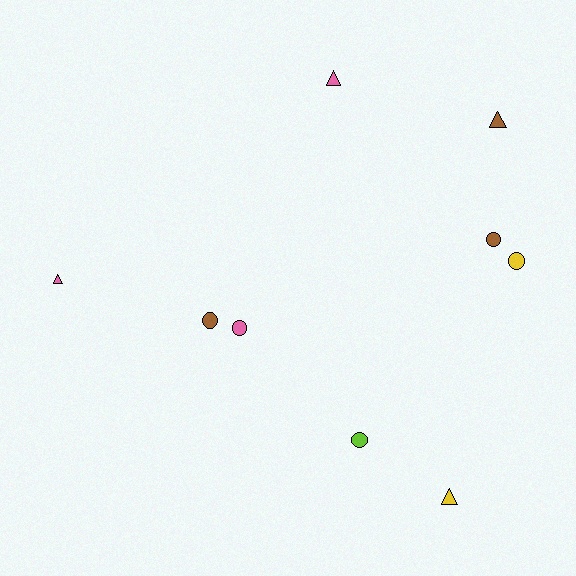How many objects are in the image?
There are 9 objects.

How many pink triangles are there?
There are 2 pink triangles.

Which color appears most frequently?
Brown, with 3 objects.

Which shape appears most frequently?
Circle, with 5 objects.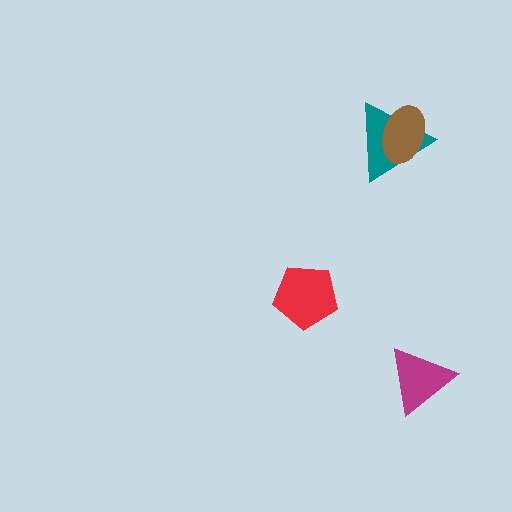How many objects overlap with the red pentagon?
0 objects overlap with the red pentagon.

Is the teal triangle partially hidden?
Yes, it is partially covered by another shape.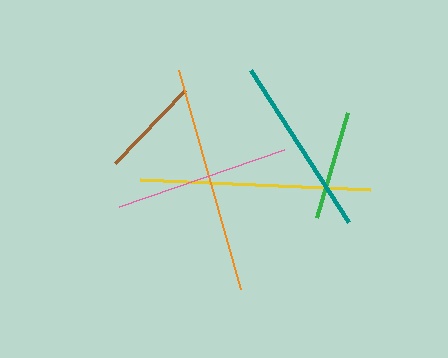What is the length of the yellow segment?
The yellow segment is approximately 230 pixels long.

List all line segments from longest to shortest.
From longest to shortest: yellow, orange, teal, pink, green, brown.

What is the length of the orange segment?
The orange segment is approximately 227 pixels long.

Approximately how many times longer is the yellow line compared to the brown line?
The yellow line is approximately 2.3 times the length of the brown line.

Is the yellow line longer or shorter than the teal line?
The yellow line is longer than the teal line.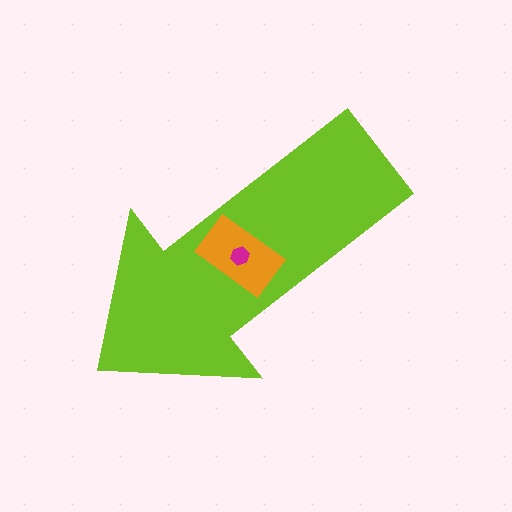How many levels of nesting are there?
3.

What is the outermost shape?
The lime arrow.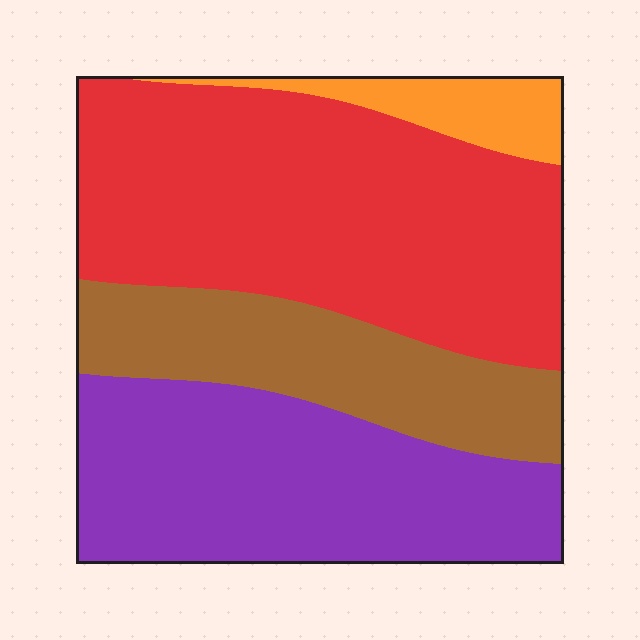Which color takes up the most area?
Red, at roughly 45%.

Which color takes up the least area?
Orange, at roughly 5%.